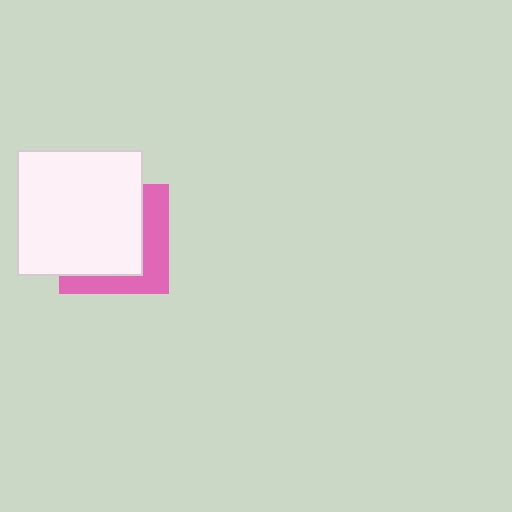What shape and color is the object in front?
The object in front is a white square.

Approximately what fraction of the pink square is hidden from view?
Roughly 64% of the pink square is hidden behind the white square.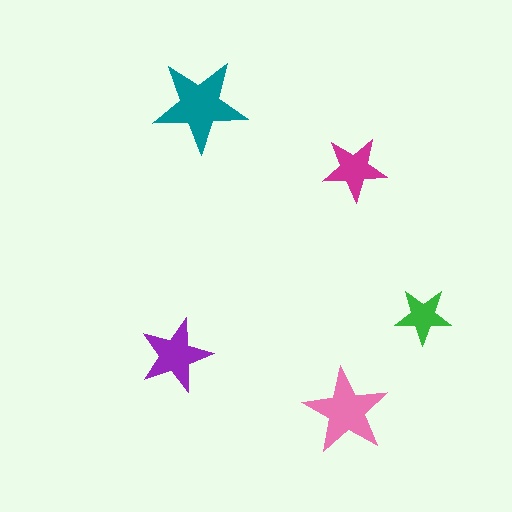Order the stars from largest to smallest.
the teal one, the pink one, the purple one, the magenta one, the green one.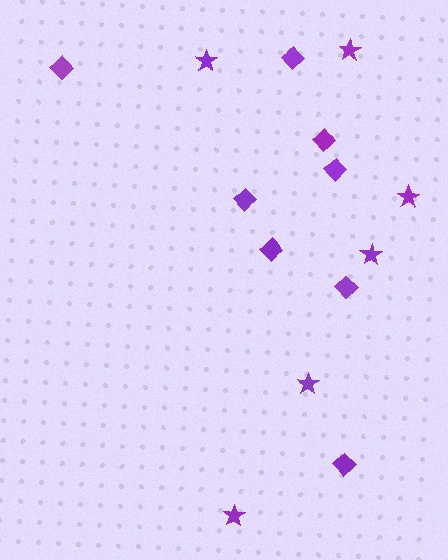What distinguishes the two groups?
There are 2 groups: one group of stars (6) and one group of diamonds (8).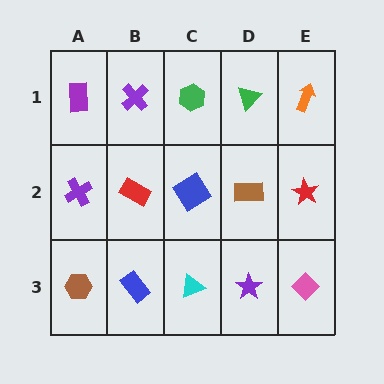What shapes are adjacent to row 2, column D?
A green triangle (row 1, column D), a purple star (row 3, column D), a blue diamond (row 2, column C), a red star (row 2, column E).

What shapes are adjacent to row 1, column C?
A blue diamond (row 2, column C), a purple cross (row 1, column B), a green triangle (row 1, column D).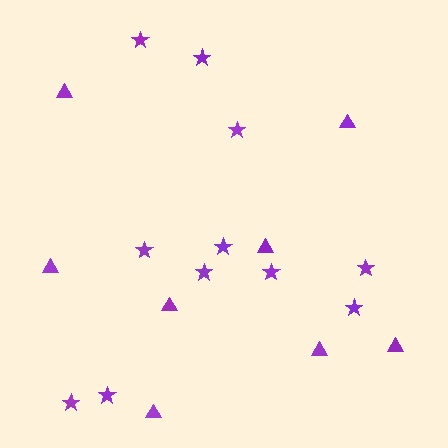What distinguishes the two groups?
There are 2 groups: one group of triangles (8) and one group of stars (11).